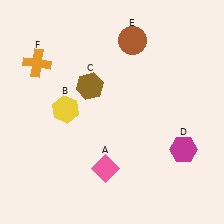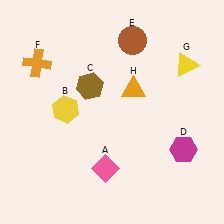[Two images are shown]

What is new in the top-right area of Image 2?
An orange triangle (H) was added in the top-right area of Image 2.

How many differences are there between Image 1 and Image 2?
There are 2 differences between the two images.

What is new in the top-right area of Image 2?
A yellow triangle (G) was added in the top-right area of Image 2.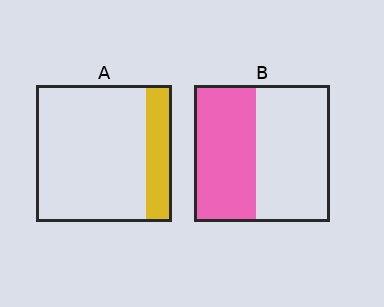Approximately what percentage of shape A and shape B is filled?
A is approximately 20% and B is approximately 45%.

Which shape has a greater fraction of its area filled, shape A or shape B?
Shape B.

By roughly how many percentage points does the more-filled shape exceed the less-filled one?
By roughly 25 percentage points (B over A).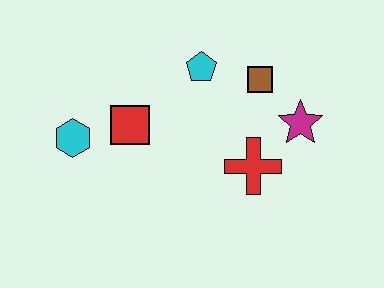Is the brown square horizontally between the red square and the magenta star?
Yes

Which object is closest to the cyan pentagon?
The brown square is closest to the cyan pentagon.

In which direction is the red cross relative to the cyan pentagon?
The red cross is below the cyan pentagon.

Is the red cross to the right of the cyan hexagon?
Yes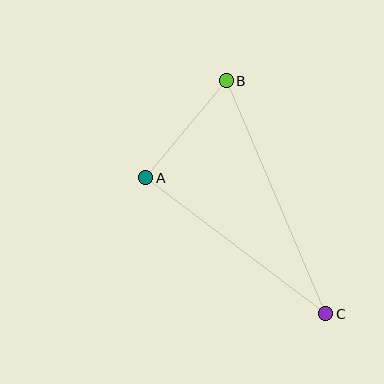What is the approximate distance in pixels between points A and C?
The distance between A and C is approximately 226 pixels.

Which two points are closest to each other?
Points A and B are closest to each other.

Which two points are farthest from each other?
Points B and C are farthest from each other.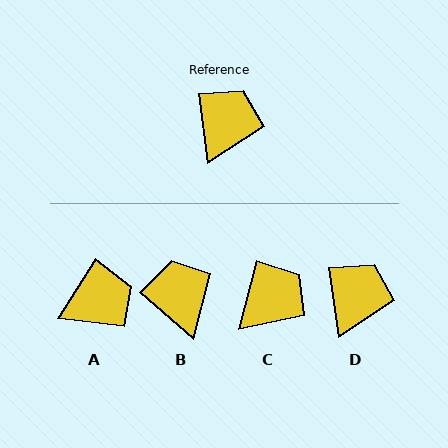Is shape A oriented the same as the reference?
No, it is off by about 40 degrees.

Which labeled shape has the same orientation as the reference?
D.